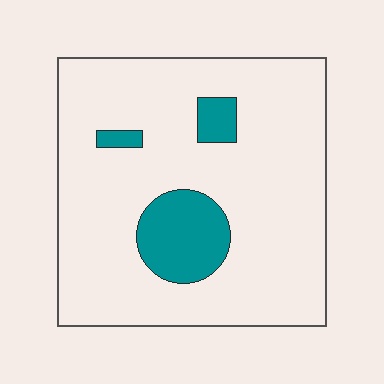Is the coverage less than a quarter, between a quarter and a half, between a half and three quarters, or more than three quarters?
Less than a quarter.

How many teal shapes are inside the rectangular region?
3.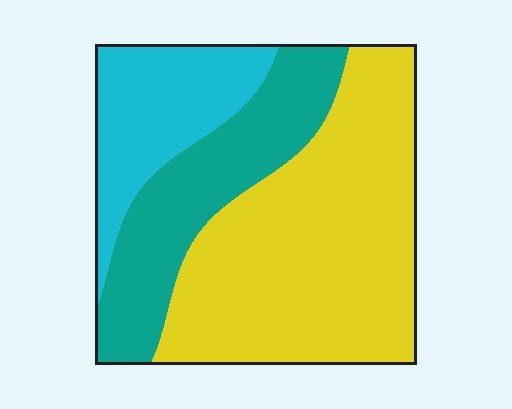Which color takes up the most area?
Yellow, at roughly 55%.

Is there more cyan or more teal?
Teal.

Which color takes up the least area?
Cyan, at roughly 20%.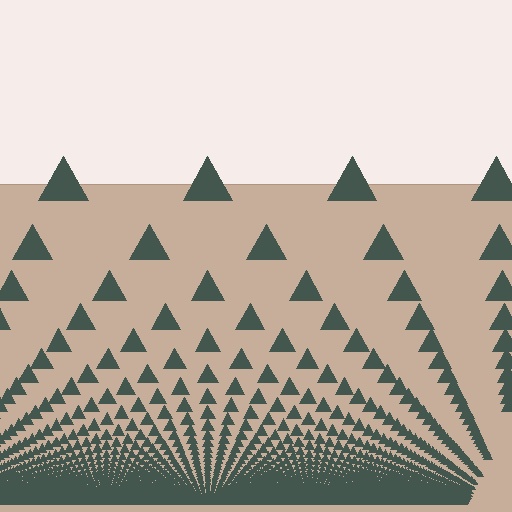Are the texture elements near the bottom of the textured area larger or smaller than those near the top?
Smaller. The gradient is inverted — elements near the bottom are smaller and denser.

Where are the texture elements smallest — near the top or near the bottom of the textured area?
Near the bottom.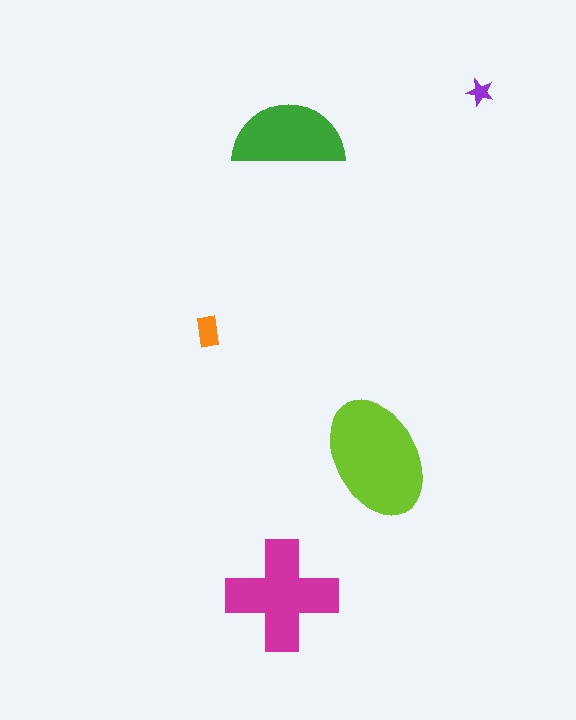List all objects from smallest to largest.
The purple star, the orange rectangle, the green semicircle, the magenta cross, the lime ellipse.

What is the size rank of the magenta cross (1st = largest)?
2nd.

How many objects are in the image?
There are 5 objects in the image.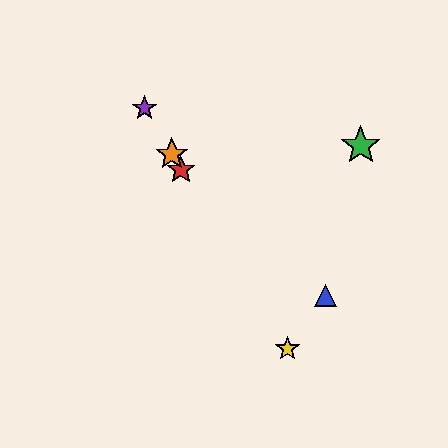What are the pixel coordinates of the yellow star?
The yellow star is at (288, 349).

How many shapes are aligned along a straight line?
4 shapes (the red star, the yellow star, the purple star, the orange star) are aligned along a straight line.